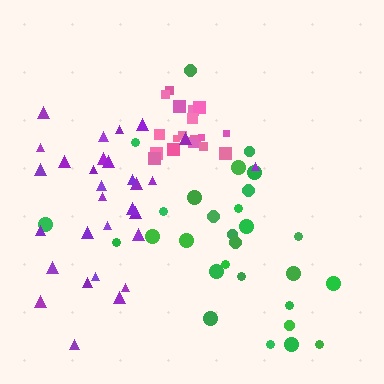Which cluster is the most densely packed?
Pink.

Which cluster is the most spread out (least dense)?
Purple.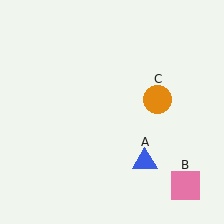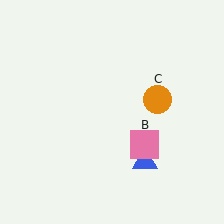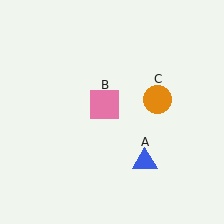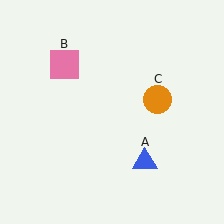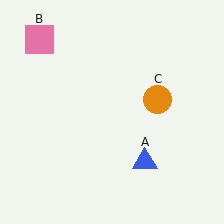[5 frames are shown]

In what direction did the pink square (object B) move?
The pink square (object B) moved up and to the left.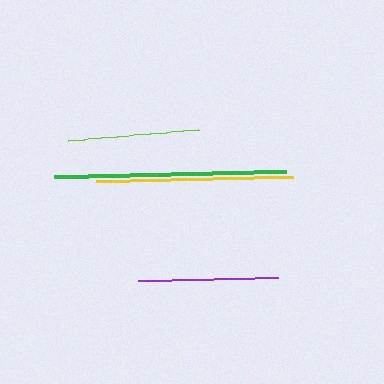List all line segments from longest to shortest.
From longest to shortest: green, yellow, purple, lime.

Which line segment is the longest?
The green line is the longest at approximately 233 pixels.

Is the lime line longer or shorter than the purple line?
The purple line is longer than the lime line.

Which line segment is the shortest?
The lime line is the shortest at approximately 131 pixels.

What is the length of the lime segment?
The lime segment is approximately 131 pixels long.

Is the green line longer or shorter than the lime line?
The green line is longer than the lime line.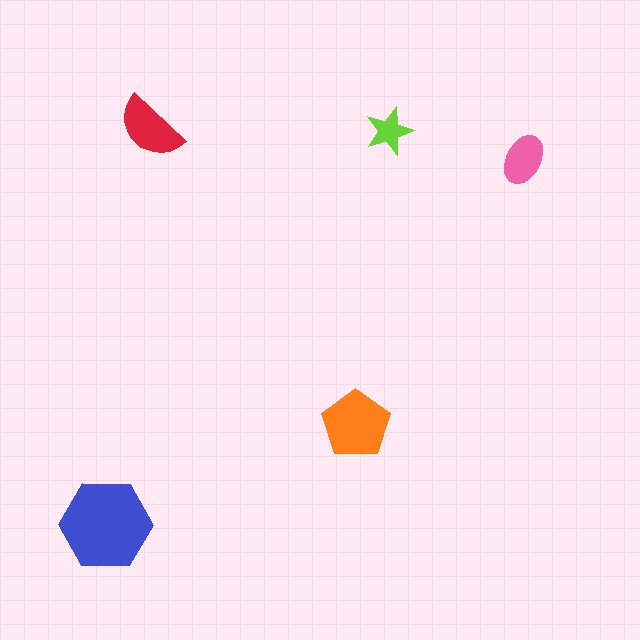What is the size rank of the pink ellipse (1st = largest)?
4th.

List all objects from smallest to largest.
The lime star, the pink ellipse, the red semicircle, the orange pentagon, the blue hexagon.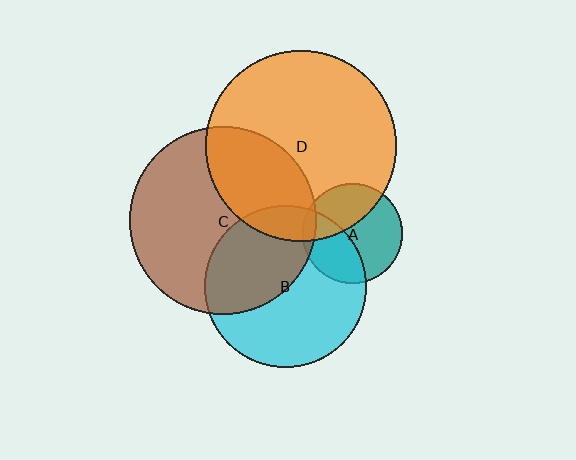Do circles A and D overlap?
Yes.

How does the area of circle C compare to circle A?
Approximately 3.6 times.